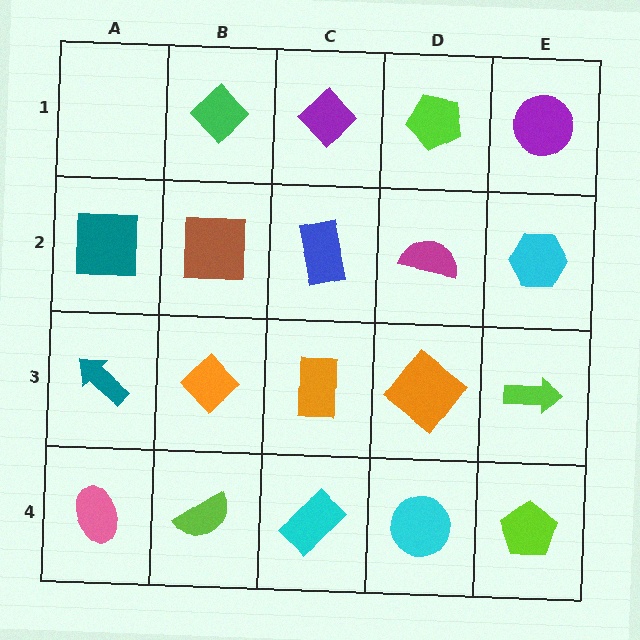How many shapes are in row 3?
5 shapes.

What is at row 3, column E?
A lime arrow.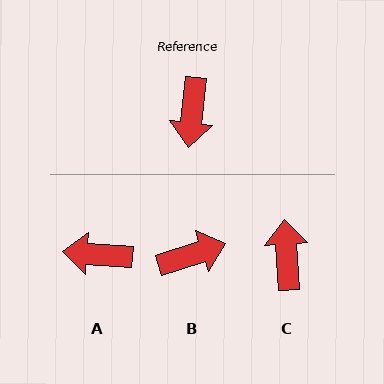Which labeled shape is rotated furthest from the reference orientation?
C, about 170 degrees away.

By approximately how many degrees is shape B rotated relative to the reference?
Approximately 114 degrees counter-clockwise.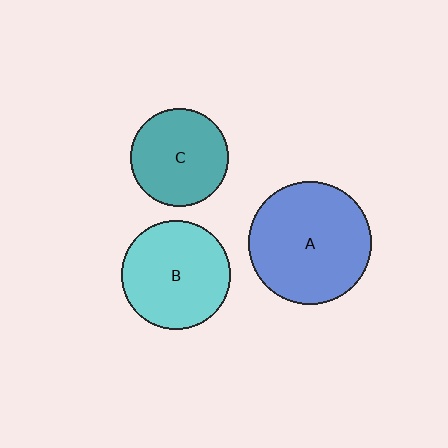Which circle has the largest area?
Circle A (blue).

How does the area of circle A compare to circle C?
Approximately 1.6 times.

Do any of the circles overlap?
No, none of the circles overlap.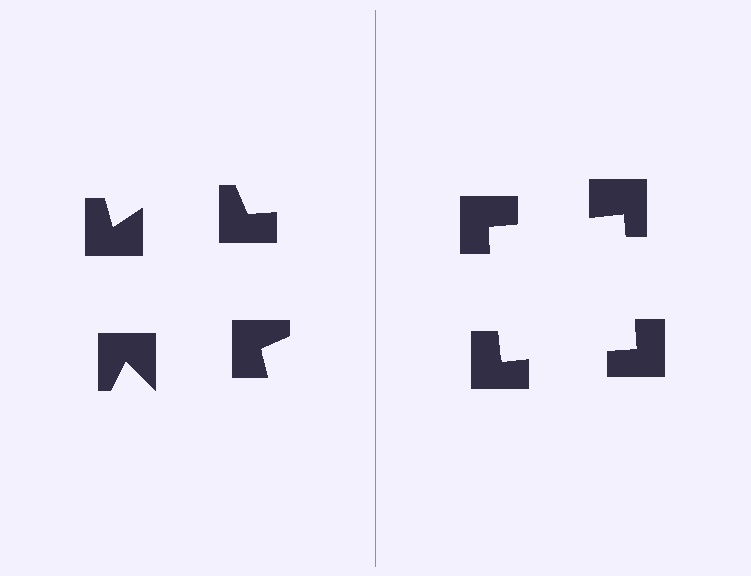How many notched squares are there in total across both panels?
8 — 4 on each side.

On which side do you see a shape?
An illusory square appears on the right side. On the left side the wedge cuts are rotated, so no coherent shape forms.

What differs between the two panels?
The notched squares are positioned identically on both sides; only the wedge orientations differ. On the right they align to a square; on the left they are misaligned.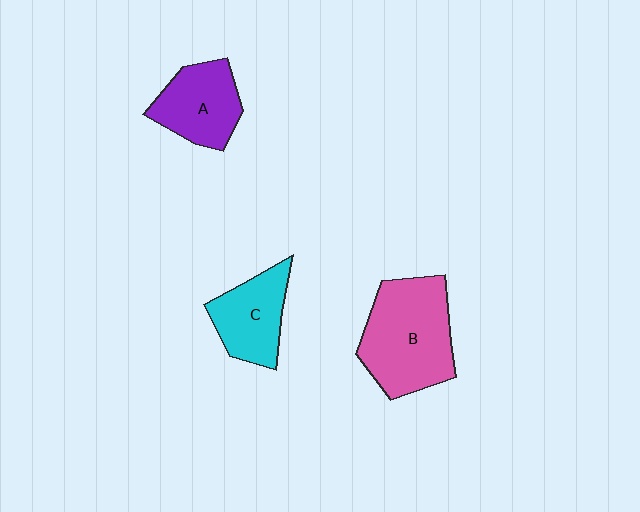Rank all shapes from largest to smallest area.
From largest to smallest: B (pink), A (purple), C (cyan).